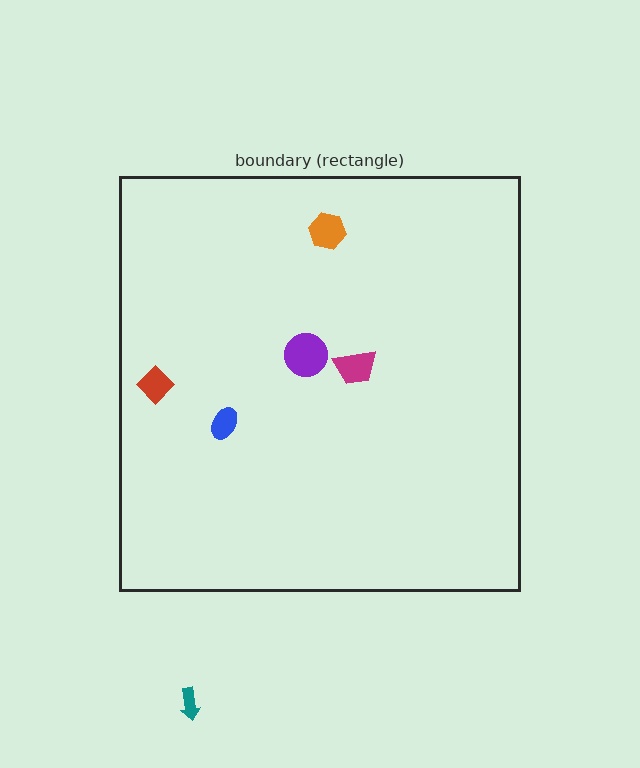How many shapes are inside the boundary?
5 inside, 1 outside.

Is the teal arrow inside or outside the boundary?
Outside.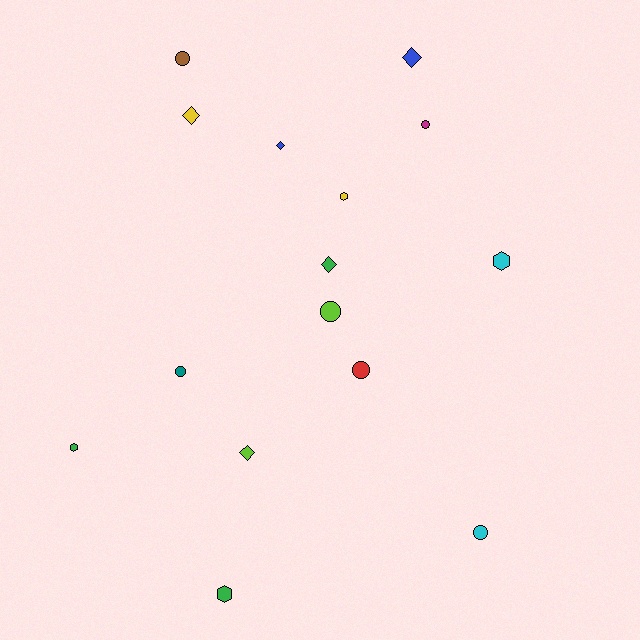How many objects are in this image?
There are 15 objects.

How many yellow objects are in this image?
There are 2 yellow objects.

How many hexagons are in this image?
There are 4 hexagons.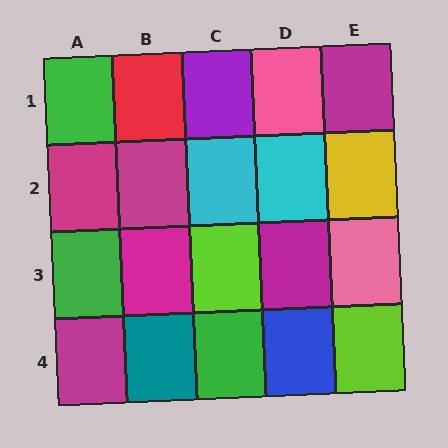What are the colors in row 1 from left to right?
Green, red, purple, pink, magenta.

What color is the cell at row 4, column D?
Blue.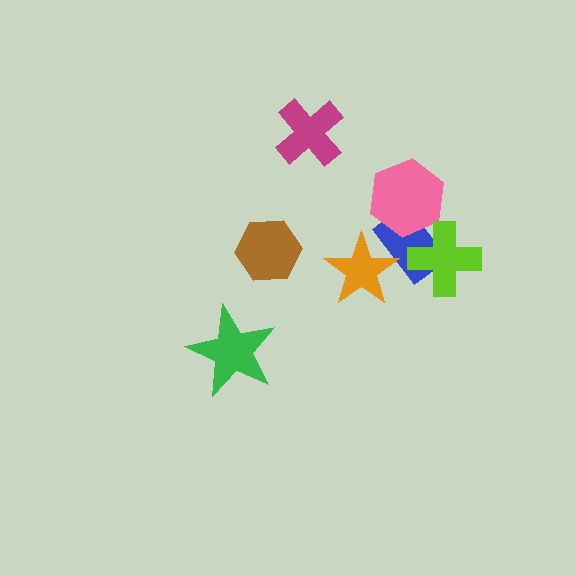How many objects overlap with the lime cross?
1 object overlaps with the lime cross.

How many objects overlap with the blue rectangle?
3 objects overlap with the blue rectangle.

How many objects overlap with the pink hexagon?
1 object overlaps with the pink hexagon.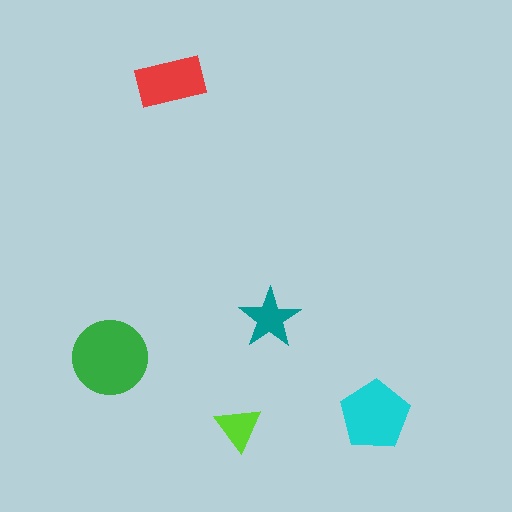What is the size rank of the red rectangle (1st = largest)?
3rd.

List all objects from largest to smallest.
The green circle, the cyan pentagon, the red rectangle, the teal star, the lime triangle.